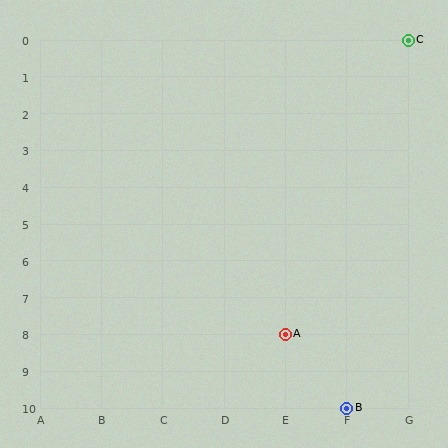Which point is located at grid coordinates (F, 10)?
Point B is at (F, 10).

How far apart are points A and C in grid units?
Points A and C are 2 columns and 8 rows apart (about 8.2 grid units diagonally).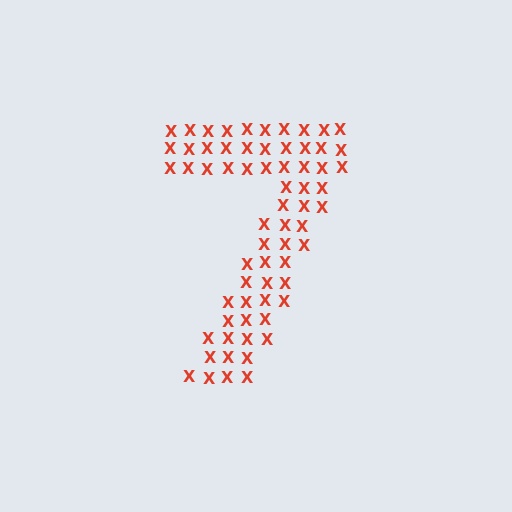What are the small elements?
The small elements are letter X's.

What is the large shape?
The large shape is the digit 7.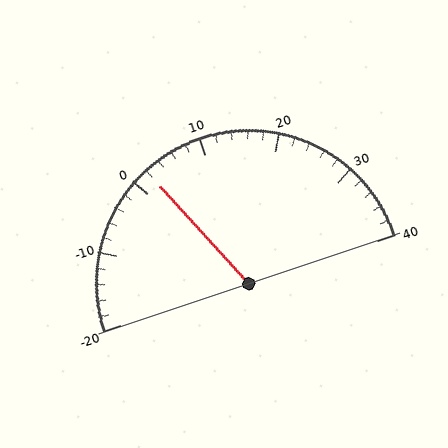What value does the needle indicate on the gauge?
The needle indicates approximately 2.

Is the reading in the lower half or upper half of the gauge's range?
The reading is in the lower half of the range (-20 to 40).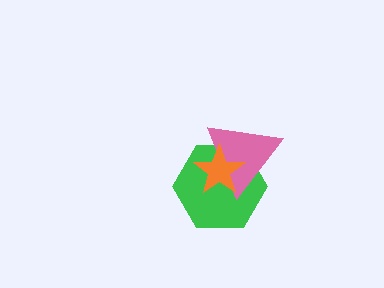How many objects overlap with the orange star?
2 objects overlap with the orange star.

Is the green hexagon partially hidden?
Yes, it is partially covered by another shape.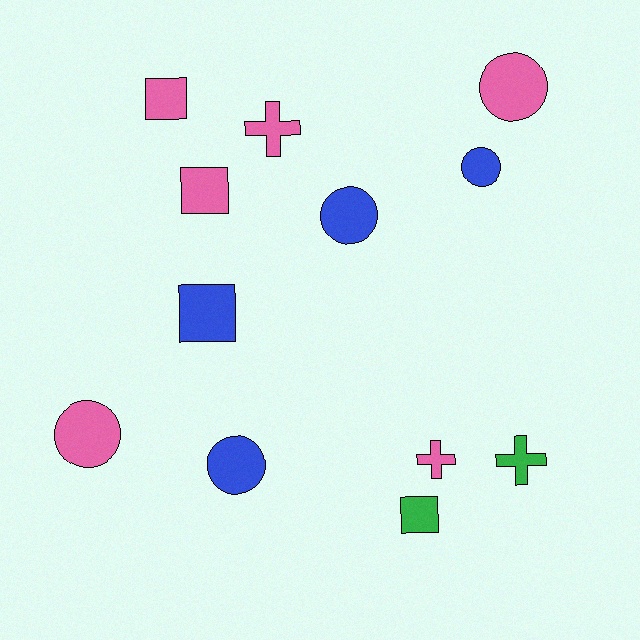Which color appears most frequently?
Pink, with 6 objects.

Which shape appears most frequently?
Circle, with 5 objects.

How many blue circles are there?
There are 3 blue circles.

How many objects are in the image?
There are 12 objects.